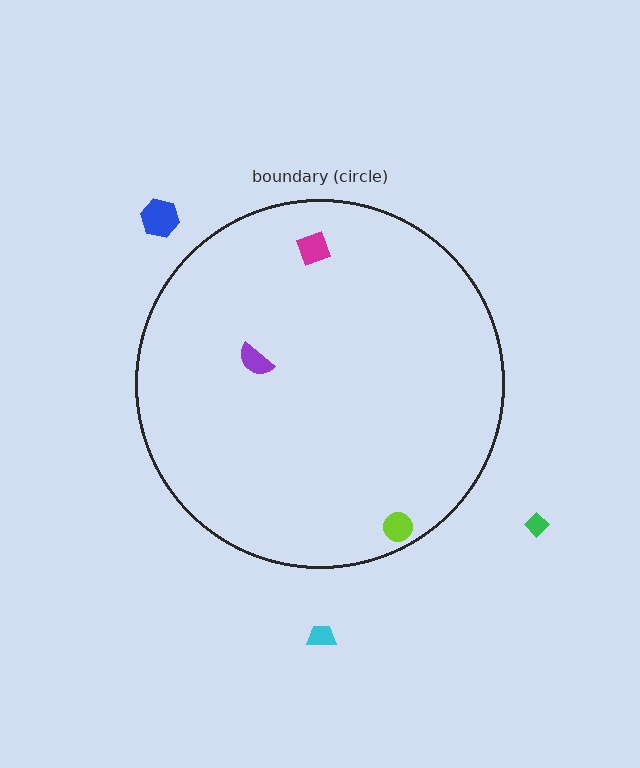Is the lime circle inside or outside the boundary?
Inside.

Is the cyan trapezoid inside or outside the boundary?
Outside.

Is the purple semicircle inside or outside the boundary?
Inside.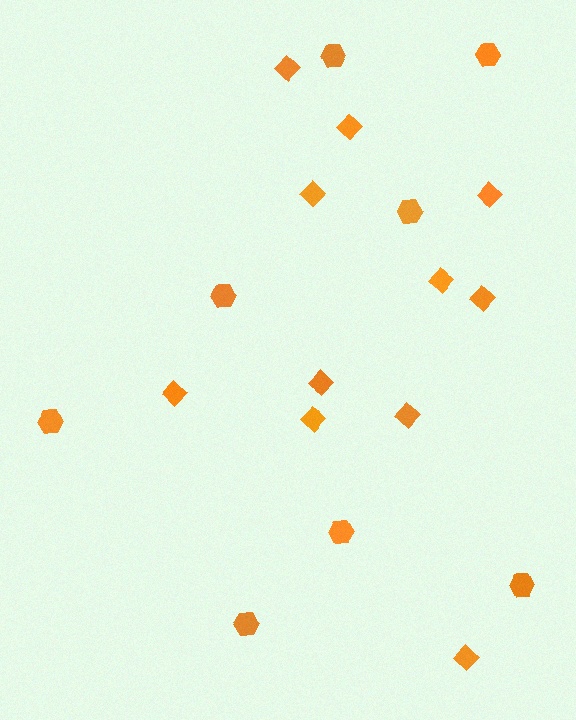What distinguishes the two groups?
There are 2 groups: one group of hexagons (8) and one group of diamonds (11).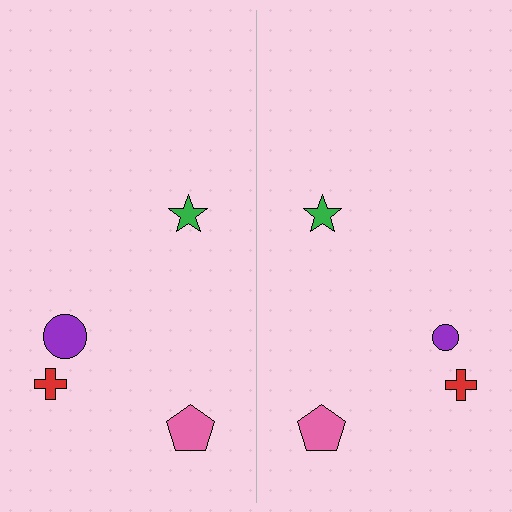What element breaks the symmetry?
The purple circle on the right side has a different size than its mirror counterpart.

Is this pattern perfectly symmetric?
No, the pattern is not perfectly symmetric. The purple circle on the right side has a different size than its mirror counterpart.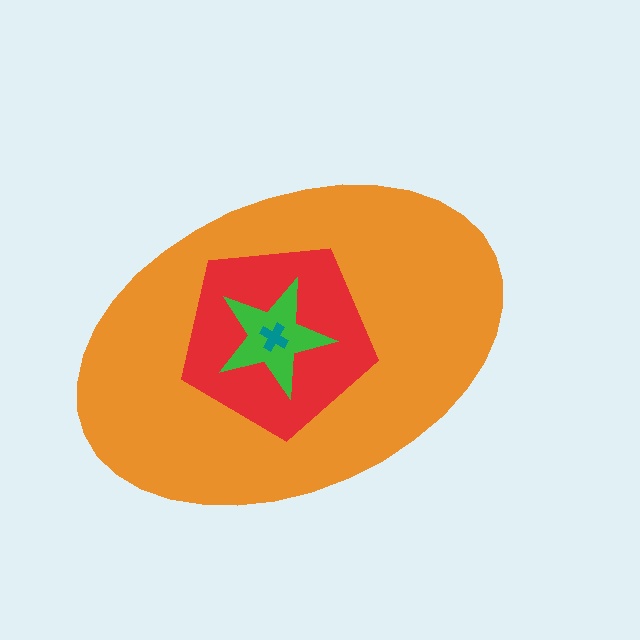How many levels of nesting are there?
4.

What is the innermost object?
The teal cross.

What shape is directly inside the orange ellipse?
The red pentagon.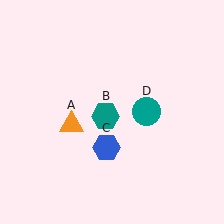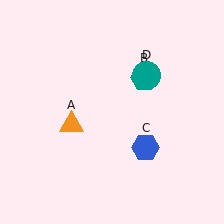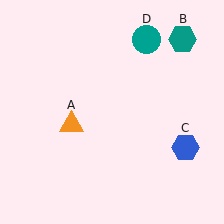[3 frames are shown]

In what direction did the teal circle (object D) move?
The teal circle (object D) moved up.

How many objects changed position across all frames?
3 objects changed position: teal hexagon (object B), blue hexagon (object C), teal circle (object D).